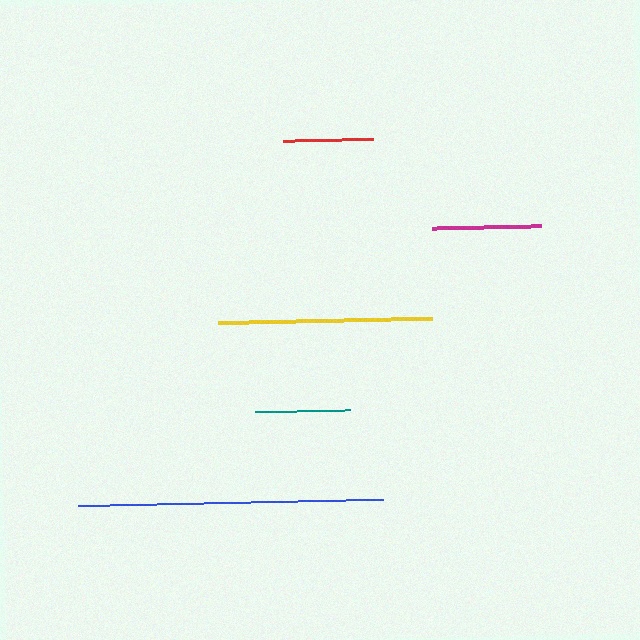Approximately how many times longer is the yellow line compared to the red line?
The yellow line is approximately 2.4 times the length of the red line.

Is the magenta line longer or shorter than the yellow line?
The yellow line is longer than the magenta line.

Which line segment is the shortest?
The red line is the shortest at approximately 90 pixels.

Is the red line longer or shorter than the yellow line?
The yellow line is longer than the red line.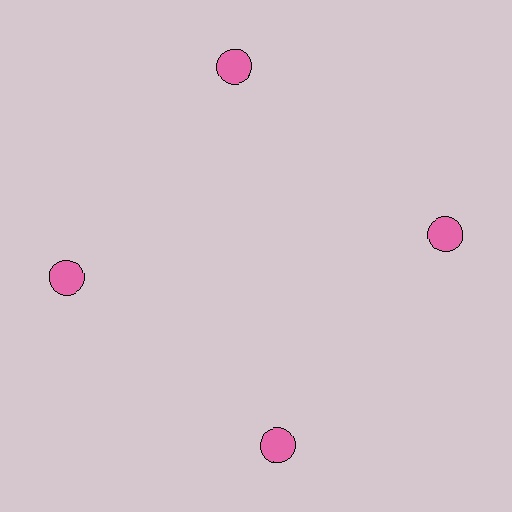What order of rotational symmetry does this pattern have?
This pattern has 4-fold rotational symmetry.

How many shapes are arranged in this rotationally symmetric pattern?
There are 4 shapes, arranged in 4 groups of 1.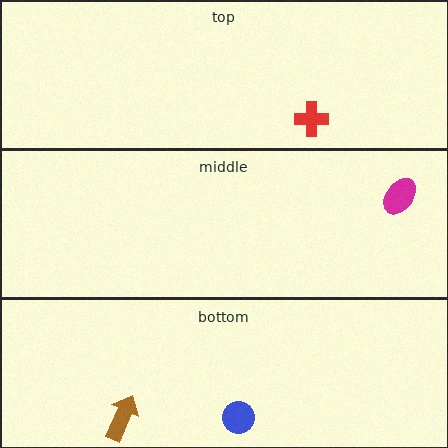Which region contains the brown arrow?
The bottom region.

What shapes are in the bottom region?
The blue circle, the brown arrow.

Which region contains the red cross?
The top region.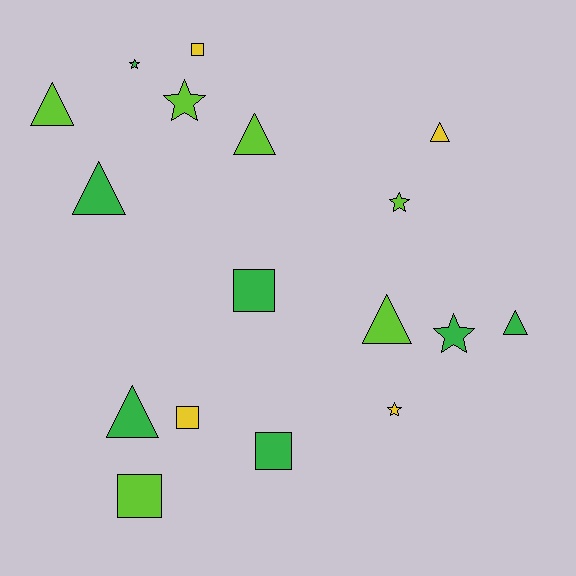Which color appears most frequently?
Green, with 7 objects.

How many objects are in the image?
There are 17 objects.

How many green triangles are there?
There are 3 green triangles.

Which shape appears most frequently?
Triangle, with 7 objects.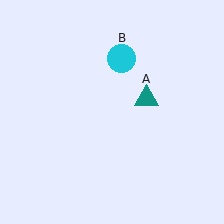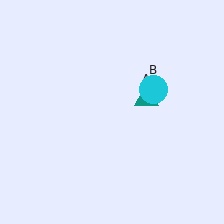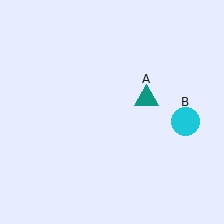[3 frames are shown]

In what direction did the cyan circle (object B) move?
The cyan circle (object B) moved down and to the right.